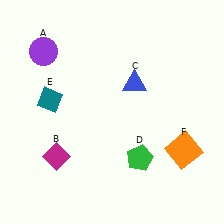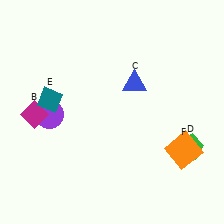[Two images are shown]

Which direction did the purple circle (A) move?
The purple circle (A) moved down.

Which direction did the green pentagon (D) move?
The green pentagon (D) moved right.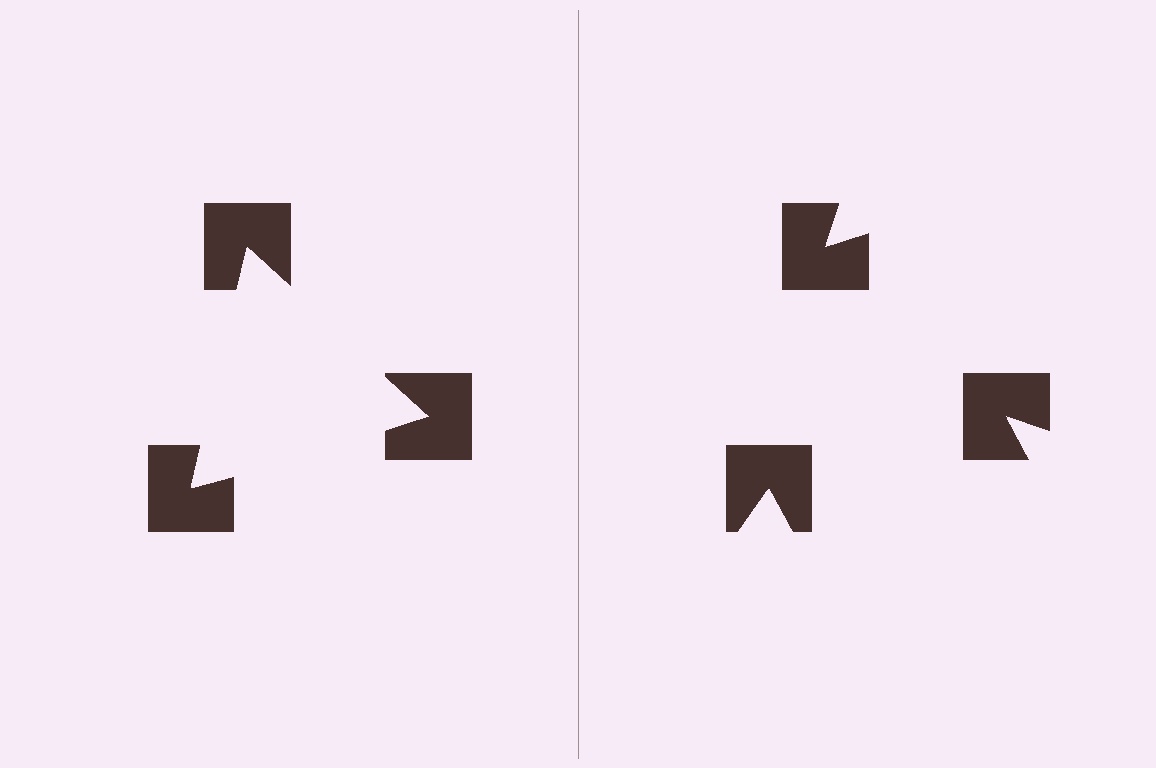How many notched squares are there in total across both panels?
6 — 3 on each side.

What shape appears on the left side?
An illusory triangle.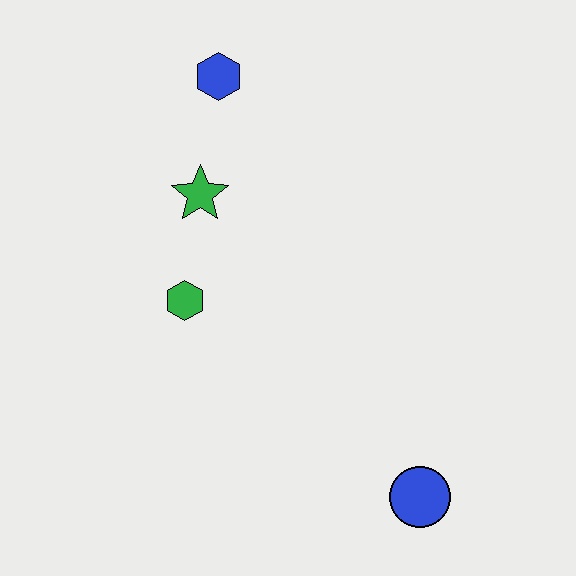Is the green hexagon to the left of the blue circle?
Yes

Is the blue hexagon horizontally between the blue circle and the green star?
Yes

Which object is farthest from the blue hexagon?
The blue circle is farthest from the blue hexagon.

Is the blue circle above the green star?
No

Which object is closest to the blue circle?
The green hexagon is closest to the blue circle.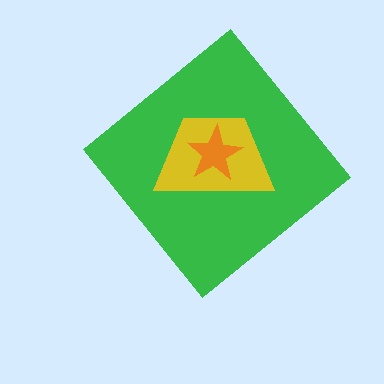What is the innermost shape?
The orange star.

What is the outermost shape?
The green diamond.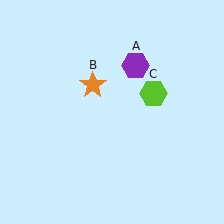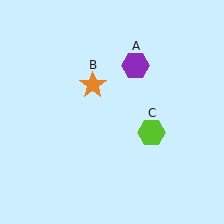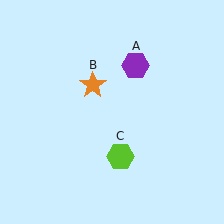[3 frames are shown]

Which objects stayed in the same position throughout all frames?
Purple hexagon (object A) and orange star (object B) remained stationary.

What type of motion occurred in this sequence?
The lime hexagon (object C) rotated clockwise around the center of the scene.